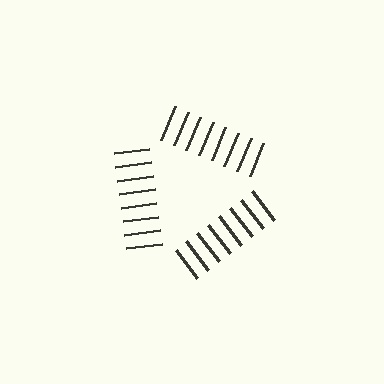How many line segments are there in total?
24 — 8 along each of the 3 edges.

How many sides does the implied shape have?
3 sides — the line-ends trace a triangle.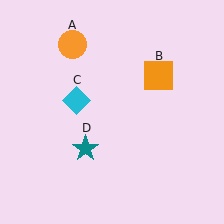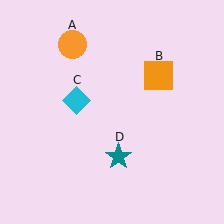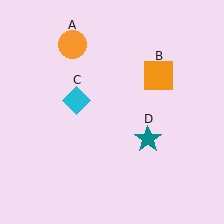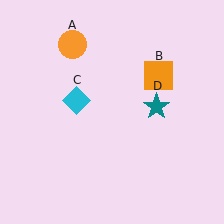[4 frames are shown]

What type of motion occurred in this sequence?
The teal star (object D) rotated counterclockwise around the center of the scene.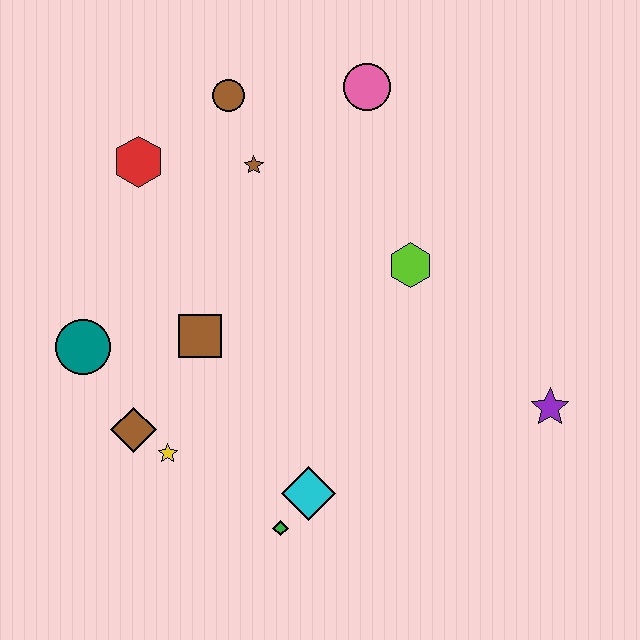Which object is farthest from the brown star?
The purple star is farthest from the brown star.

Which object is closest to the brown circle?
The brown star is closest to the brown circle.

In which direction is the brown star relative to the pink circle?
The brown star is to the left of the pink circle.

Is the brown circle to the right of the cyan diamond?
No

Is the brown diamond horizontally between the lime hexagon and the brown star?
No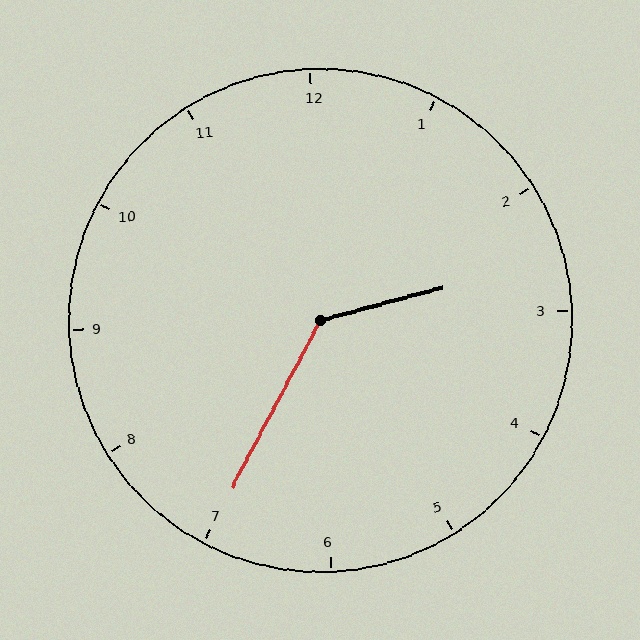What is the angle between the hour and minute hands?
Approximately 132 degrees.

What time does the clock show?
2:35.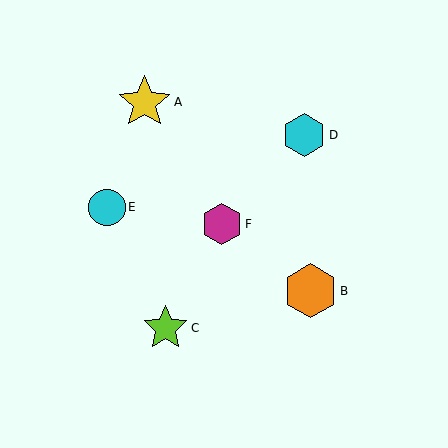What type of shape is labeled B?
Shape B is an orange hexagon.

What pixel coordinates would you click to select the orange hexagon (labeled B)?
Click at (311, 291) to select the orange hexagon B.